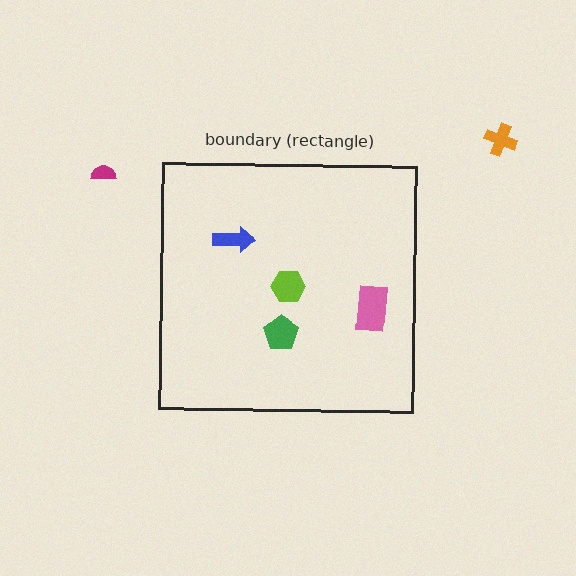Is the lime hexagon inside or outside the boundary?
Inside.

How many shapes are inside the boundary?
4 inside, 2 outside.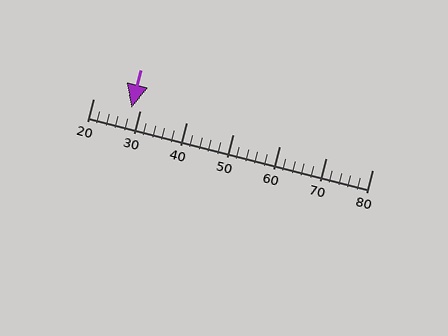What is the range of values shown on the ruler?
The ruler shows values from 20 to 80.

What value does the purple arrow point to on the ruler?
The purple arrow points to approximately 28.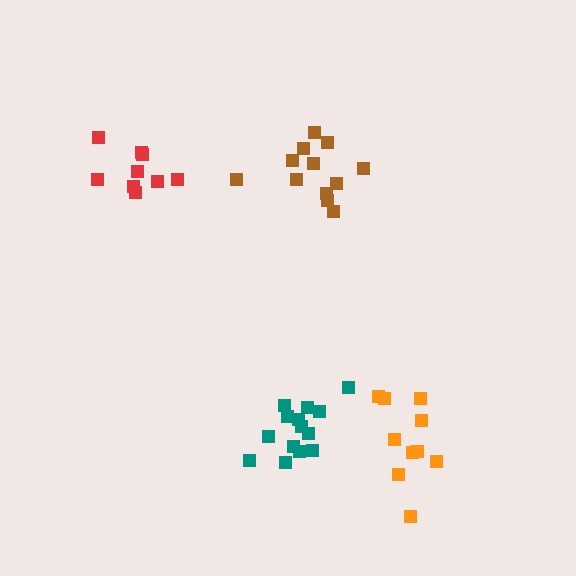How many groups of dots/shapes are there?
There are 4 groups.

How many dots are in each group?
Group 1: 9 dots, Group 2: 12 dots, Group 3: 10 dots, Group 4: 14 dots (45 total).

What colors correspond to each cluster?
The clusters are colored: red, brown, orange, teal.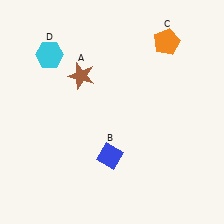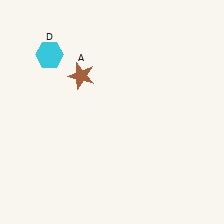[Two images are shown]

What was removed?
The orange pentagon (C), the blue diamond (B) were removed in Image 2.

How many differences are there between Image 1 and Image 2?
There are 2 differences between the two images.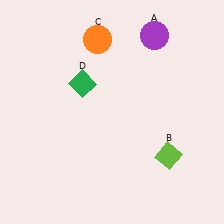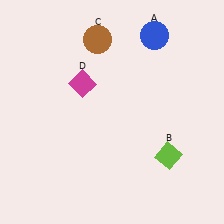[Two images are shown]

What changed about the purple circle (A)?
In Image 1, A is purple. In Image 2, it changed to blue.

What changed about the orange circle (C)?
In Image 1, C is orange. In Image 2, it changed to brown.